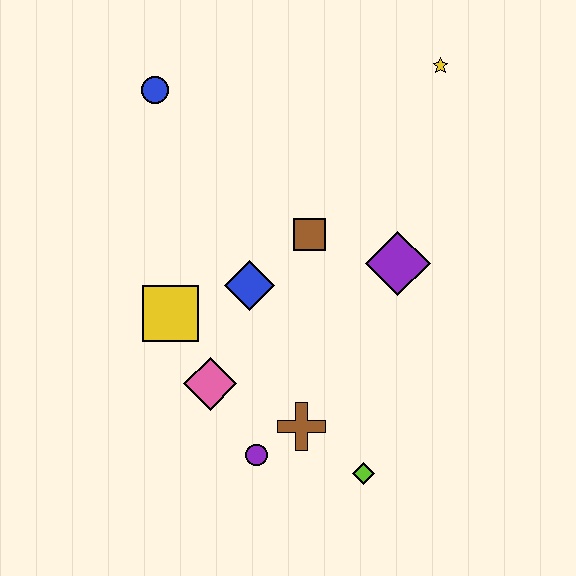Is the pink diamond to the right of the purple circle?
No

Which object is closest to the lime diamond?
The brown cross is closest to the lime diamond.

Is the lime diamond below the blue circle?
Yes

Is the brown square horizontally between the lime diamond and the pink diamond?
Yes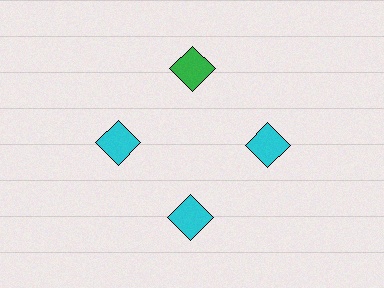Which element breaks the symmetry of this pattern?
The green diamond at roughly the 12 o'clock position breaks the symmetry. All other shapes are cyan diamonds.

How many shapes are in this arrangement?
There are 4 shapes arranged in a ring pattern.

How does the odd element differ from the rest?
It has a different color: green instead of cyan.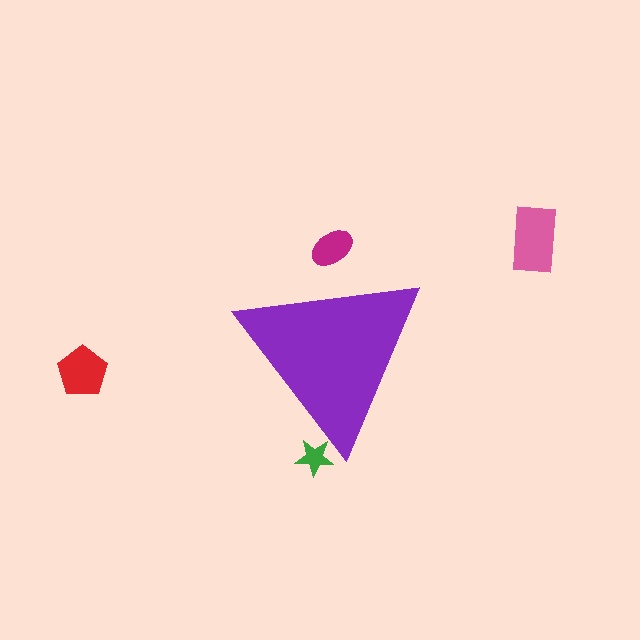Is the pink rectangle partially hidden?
No, the pink rectangle is fully visible.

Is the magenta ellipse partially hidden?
Yes, the magenta ellipse is partially hidden behind the purple triangle.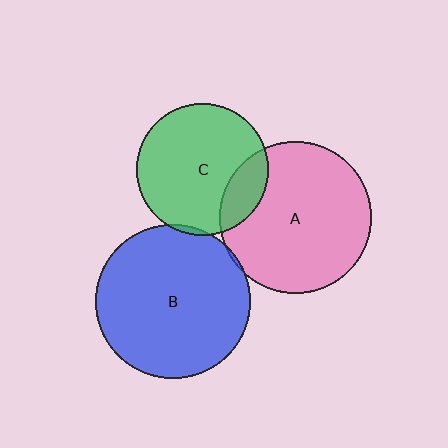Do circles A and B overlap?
Yes.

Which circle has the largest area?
Circle B (blue).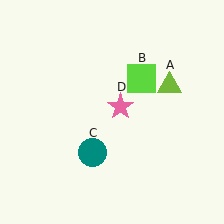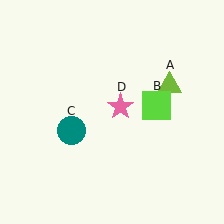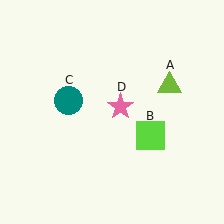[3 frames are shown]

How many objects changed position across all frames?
2 objects changed position: lime square (object B), teal circle (object C).